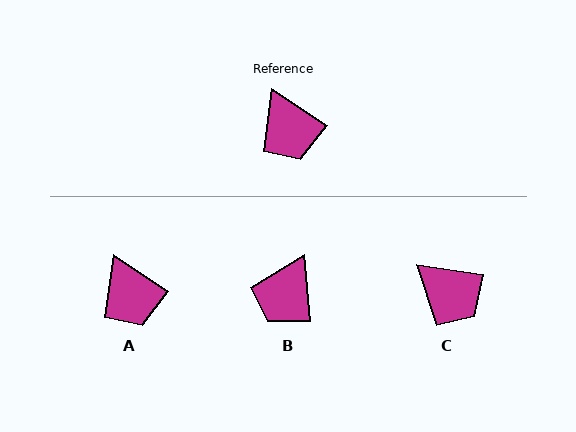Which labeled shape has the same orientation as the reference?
A.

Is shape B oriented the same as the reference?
No, it is off by about 51 degrees.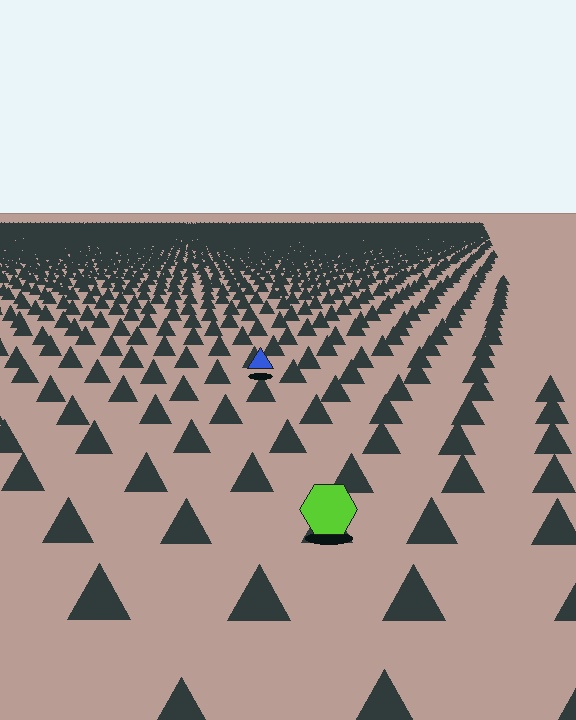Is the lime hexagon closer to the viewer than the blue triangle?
Yes. The lime hexagon is closer — you can tell from the texture gradient: the ground texture is coarser near it.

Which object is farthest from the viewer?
The blue triangle is farthest from the viewer. It appears smaller and the ground texture around it is denser.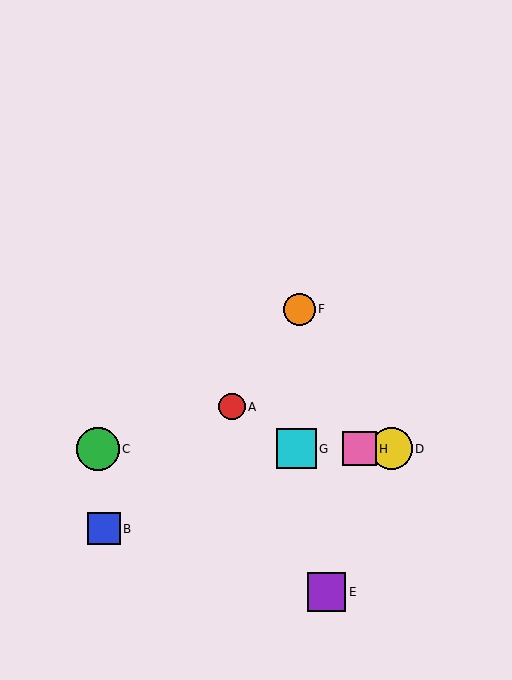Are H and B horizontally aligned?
No, H is at y≈449 and B is at y≈529.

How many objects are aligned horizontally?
4 objects (C, D, G, H) are aligned horizontally.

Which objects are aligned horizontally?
Objects C, D, G, H are aligned horizontally.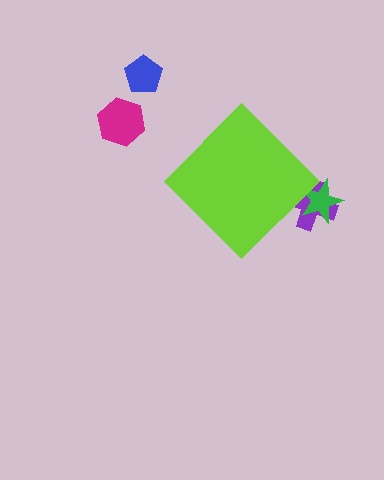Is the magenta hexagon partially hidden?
No, the magenta hexagon is fully visible.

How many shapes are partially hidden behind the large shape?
2 shapes are partially hidden.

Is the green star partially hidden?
Yes, the green star is partially hidden behind the lime diamond.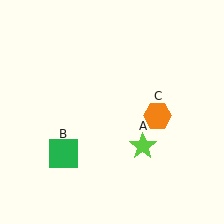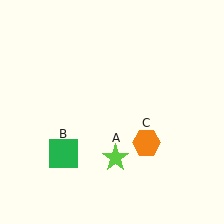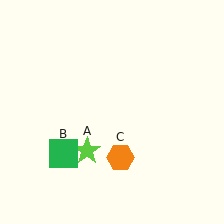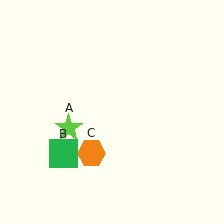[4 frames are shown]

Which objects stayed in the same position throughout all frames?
Green square (object B) remained stationary.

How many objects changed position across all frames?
2 objects changed position: lime star (object A), orange hexagon (object C).